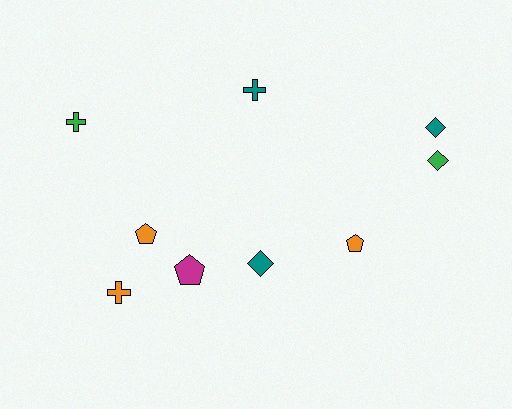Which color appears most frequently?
Teal, with 3 objects.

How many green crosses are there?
There is 1 green cross.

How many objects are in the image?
There are 9 objects.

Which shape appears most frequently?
Cross, with 3 objects.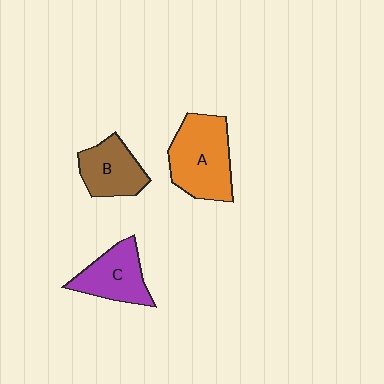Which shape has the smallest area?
Shape B (brown).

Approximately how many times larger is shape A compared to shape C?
Approximately 1.4 times.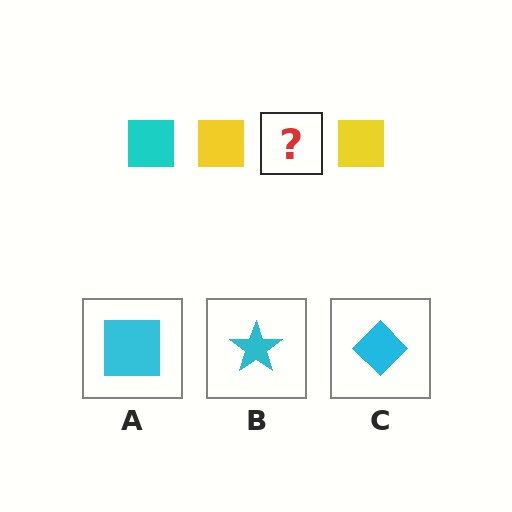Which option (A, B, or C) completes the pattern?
A.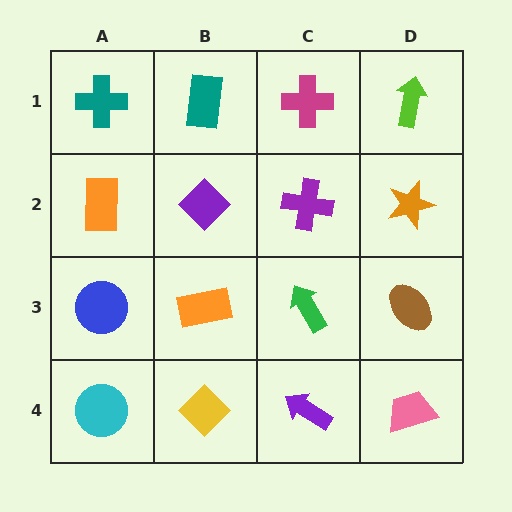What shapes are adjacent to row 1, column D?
An orange star (row 2, column D), a magenta cross (row 1, column C).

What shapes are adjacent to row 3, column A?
An orange rectangle (row 2, column A), a cyan circle (row 4, column A), an orange rectangle (row 3, column B).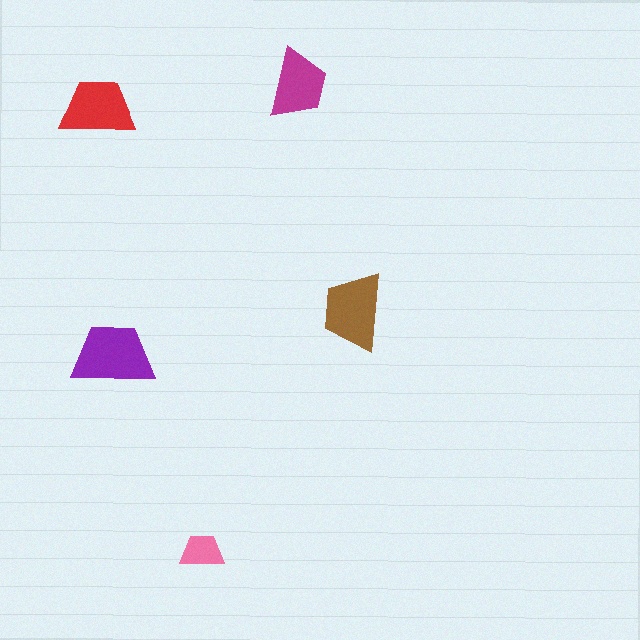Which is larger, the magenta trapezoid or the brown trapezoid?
The brown one.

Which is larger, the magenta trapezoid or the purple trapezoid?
The purple one.